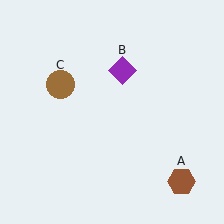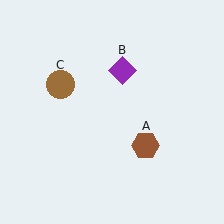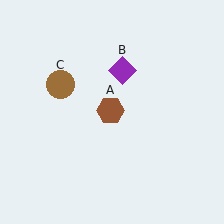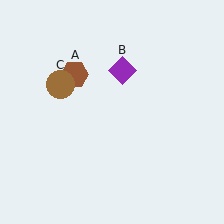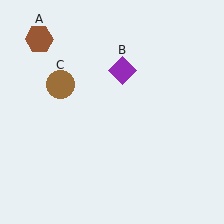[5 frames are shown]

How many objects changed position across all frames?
1 object changed position: brown hexagon (object A).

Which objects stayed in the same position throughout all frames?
Purple diamond (object B) and brown circle (object C) remained stationary.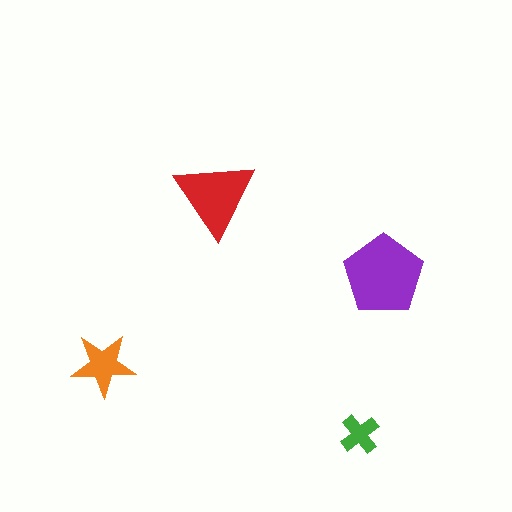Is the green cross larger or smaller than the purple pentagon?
Smaller.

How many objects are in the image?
There are 4 objects in the image.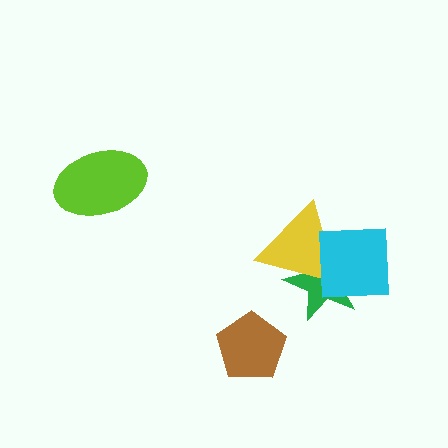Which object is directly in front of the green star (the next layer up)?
The yellow triangle is directly in front of the green star.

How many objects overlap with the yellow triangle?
2 objects overlap with the yellow triangle.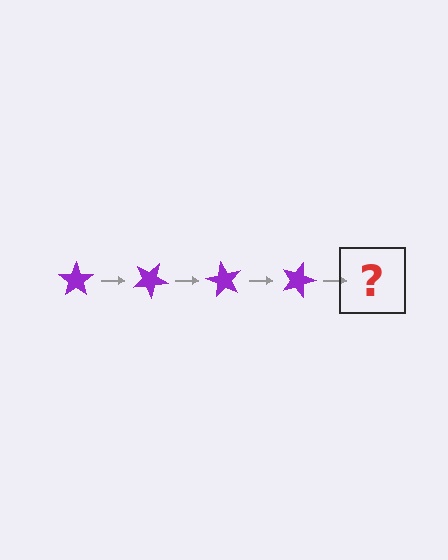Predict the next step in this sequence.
The next step is a purple star rotated 120 degrees.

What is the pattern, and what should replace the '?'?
The pattern is that the star rotates 30 degrees each step. The '?' should be a purple star rotated 120 degrees.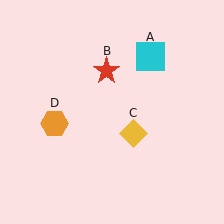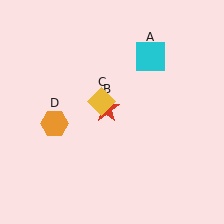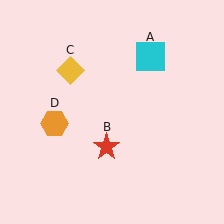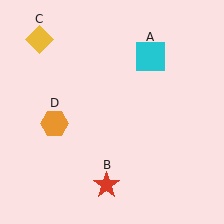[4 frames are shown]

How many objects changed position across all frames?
2 objects changed position: red star (object B), yellow diamond (object C).